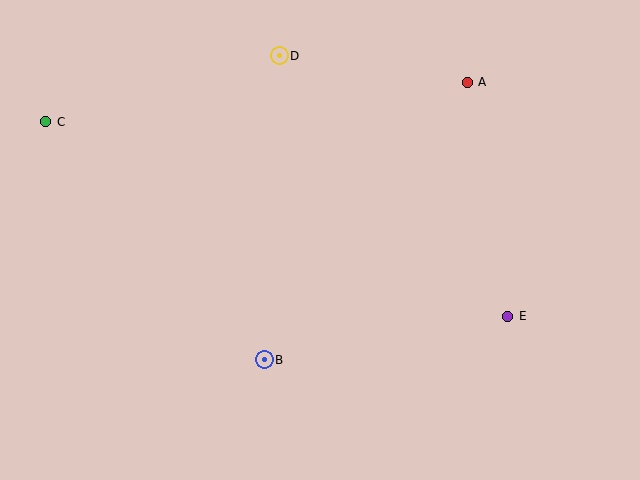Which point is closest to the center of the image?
Point B at (264, 360) is closest to the center.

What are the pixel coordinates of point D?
Point D is at (279, 56).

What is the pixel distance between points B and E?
The distance between B and E is 247 pixels.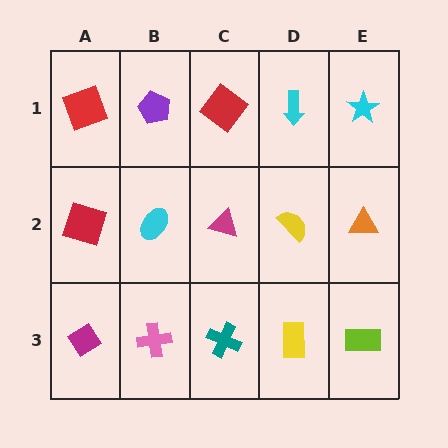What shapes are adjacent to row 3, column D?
A yellow semicircle (row 2, column D), a teal cross (row 3, column C), a lime rectangle (row 3, column E).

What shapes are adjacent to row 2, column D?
A cyan arrow (row 1, column D), a yellow rectangle (row 3, column D), a magenta triangle (row 2, column C), an orange triangle (row 2, column E).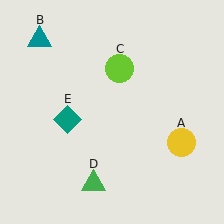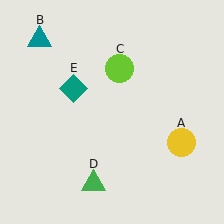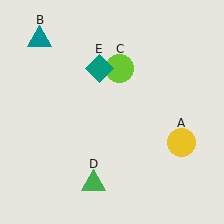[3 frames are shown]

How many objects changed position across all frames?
1 object changed position: teal diamond (object E).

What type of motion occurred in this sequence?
The teal diamond (object E) rotated clockwise around the center of the scene.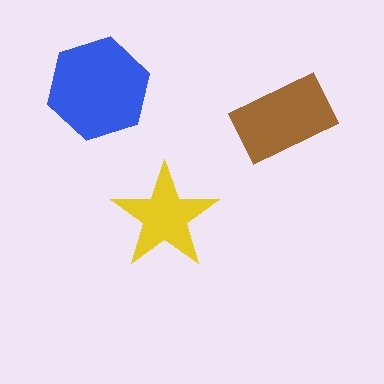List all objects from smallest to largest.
The yellow star, the brown rectangle, the blue hexagon.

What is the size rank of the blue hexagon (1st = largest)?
1st.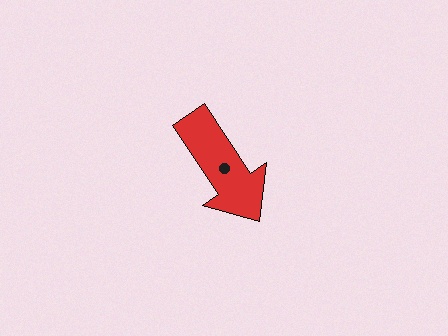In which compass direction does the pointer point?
Southeast.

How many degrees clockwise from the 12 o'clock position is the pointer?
Approximately 146 degrees.